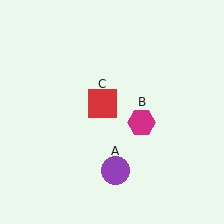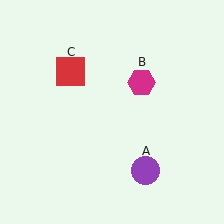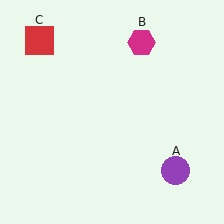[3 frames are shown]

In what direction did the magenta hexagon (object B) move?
The magenta hexagon (object B) moved up.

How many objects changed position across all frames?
3 objects changed position: purple circle (object A), magenta hexagon (object B), red square (object C).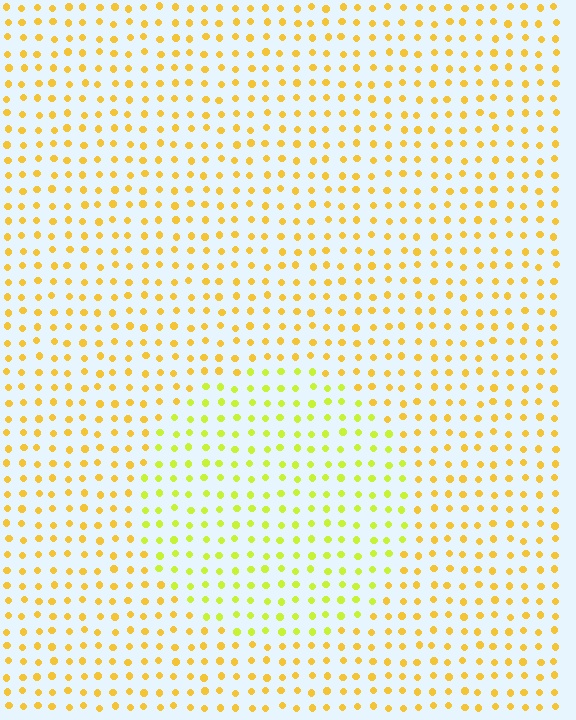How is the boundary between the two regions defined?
The boundary is defined purely by a slight shift in hue (about 29 degrees). Spacing, size, and orientation are identical on both sides.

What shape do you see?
I see a circle.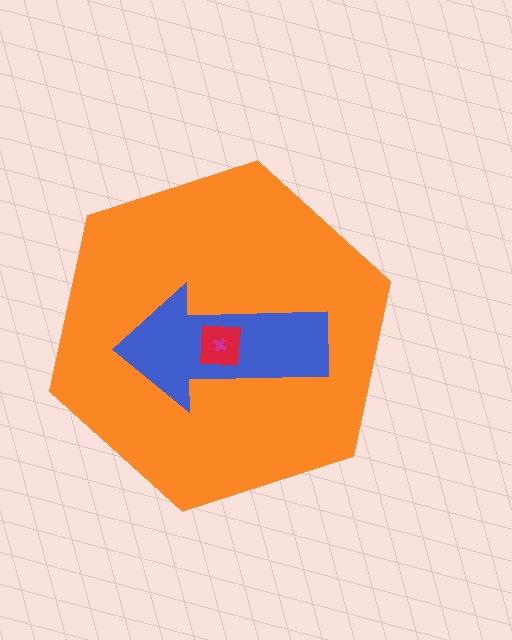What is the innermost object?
The magenta cross.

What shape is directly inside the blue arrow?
The red square.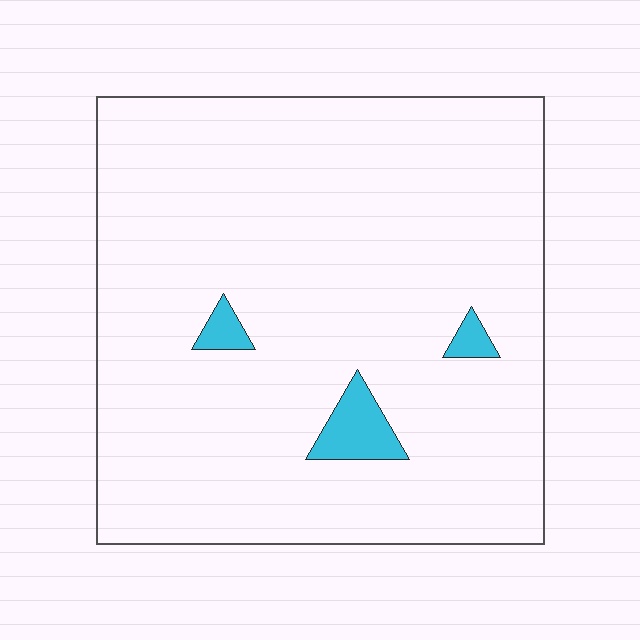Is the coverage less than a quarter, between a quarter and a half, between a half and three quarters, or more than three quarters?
Less than a quarter.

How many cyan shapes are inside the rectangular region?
3.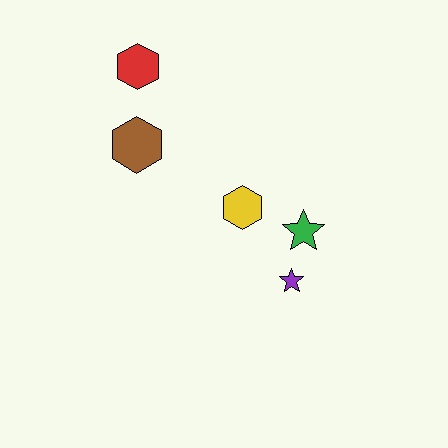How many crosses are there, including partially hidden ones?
There are no crosses.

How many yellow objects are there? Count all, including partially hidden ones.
There is 1 yellow object.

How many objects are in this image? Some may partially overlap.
There are 5 objects.